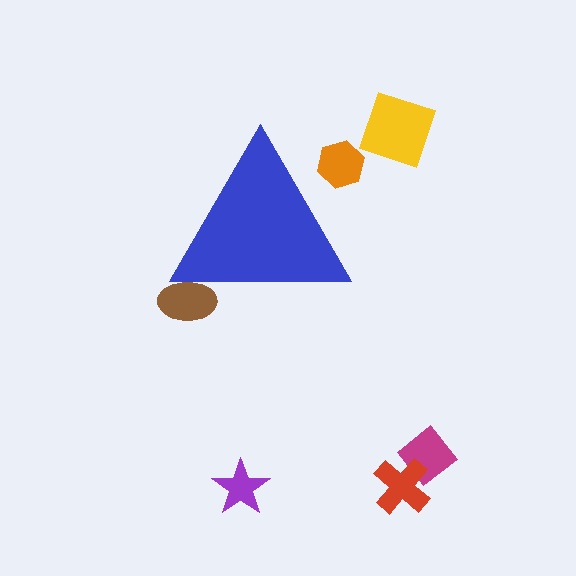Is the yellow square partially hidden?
No, the yellow square is fully visible.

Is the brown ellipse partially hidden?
Yes, the brown ellipse is partially hidden behind the blue triangle.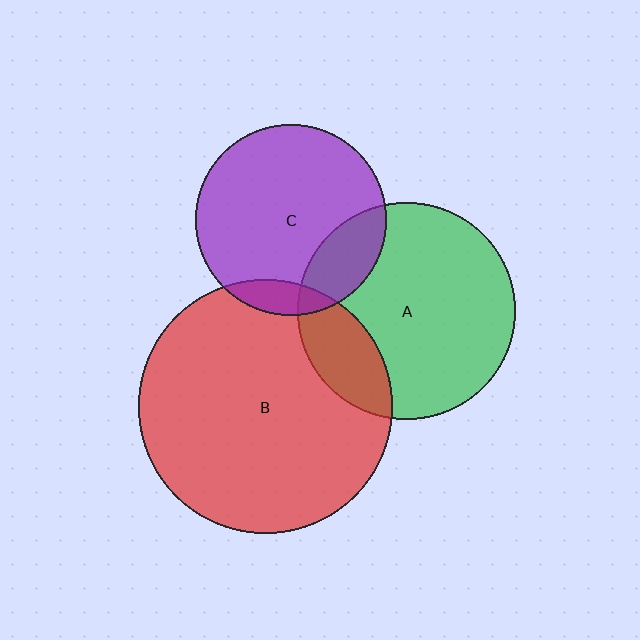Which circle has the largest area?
Circle B (red).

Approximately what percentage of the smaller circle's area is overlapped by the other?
Approximately 20%.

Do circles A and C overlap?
Yes.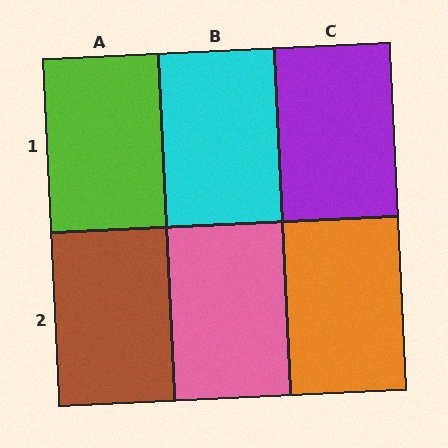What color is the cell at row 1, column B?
Cyan.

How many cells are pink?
1 cell is pink.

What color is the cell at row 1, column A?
Lime.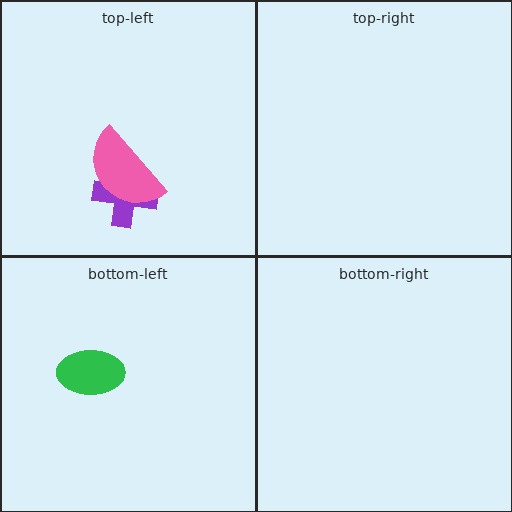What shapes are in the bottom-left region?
The green ellipse.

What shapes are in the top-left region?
The purple cross, the pink semicircle.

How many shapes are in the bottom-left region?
1.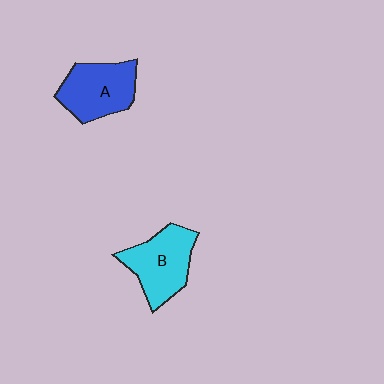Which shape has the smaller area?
Shape A (blue).